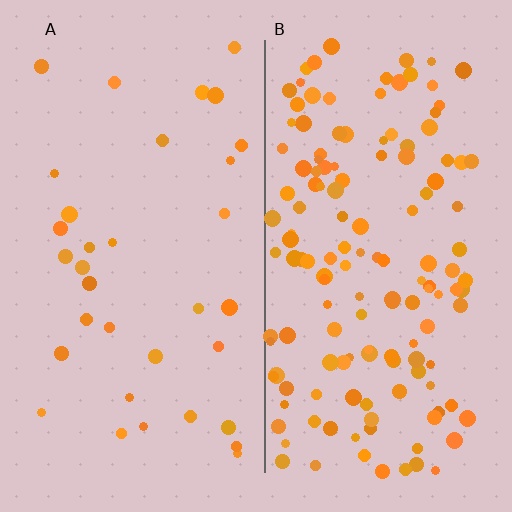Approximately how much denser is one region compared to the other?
Approximately 4.3× — region B over region A.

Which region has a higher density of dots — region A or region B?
B (the right).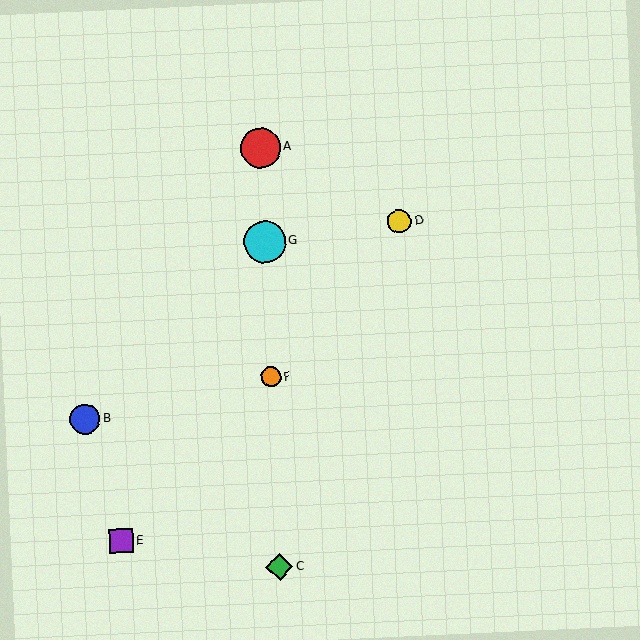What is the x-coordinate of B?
Object B is at x≈85.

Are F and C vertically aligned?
Yes, both are at x≈271.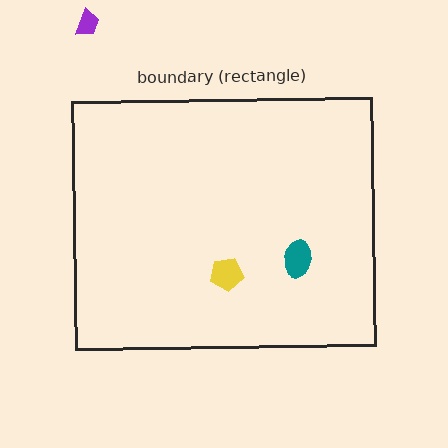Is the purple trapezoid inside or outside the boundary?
Outside.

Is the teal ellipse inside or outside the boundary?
Inside.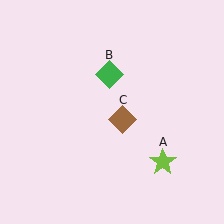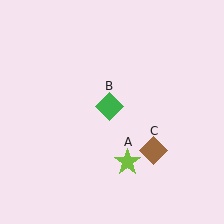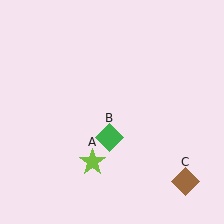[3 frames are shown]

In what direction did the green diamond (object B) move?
The green diamond (object B) moved down.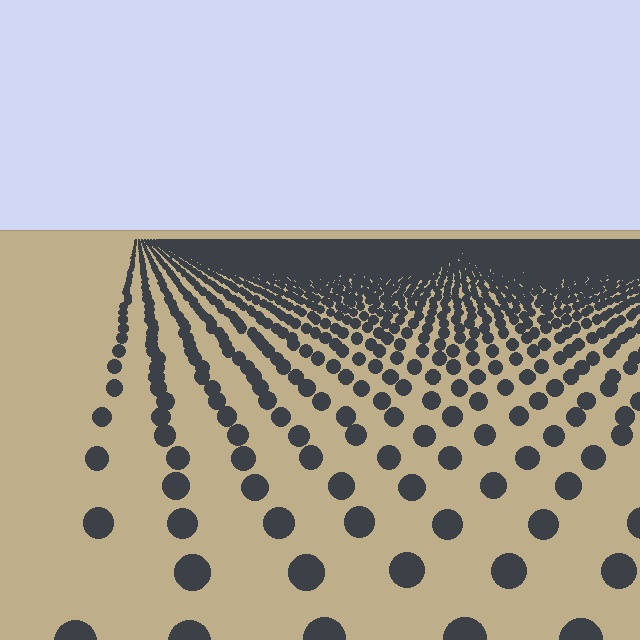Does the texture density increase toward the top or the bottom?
Density increases toward the top.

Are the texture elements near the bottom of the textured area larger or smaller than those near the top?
Larger. Near the bottom, elements are closer to the viewer and appear at a bigger on-screen size.